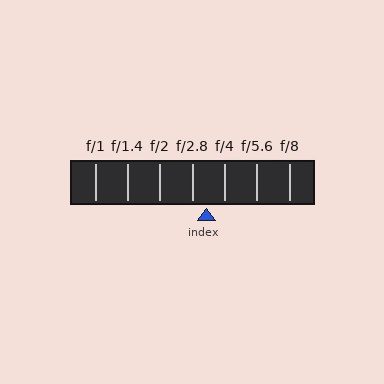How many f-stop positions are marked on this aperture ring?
There are 7 f-stop positions marked.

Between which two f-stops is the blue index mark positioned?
The index mark is between f/2.8 and f/4.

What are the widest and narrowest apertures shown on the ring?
The widest aperture shown is f/1 and the narrowest is f/8.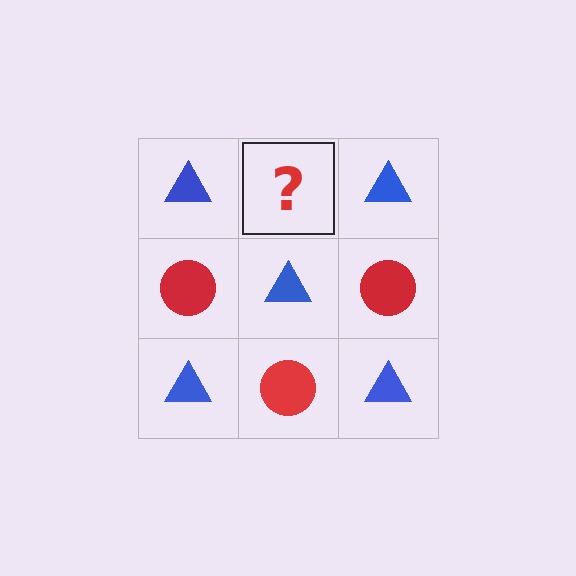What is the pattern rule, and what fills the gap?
The rule is that it alternates blue triangle and red circle in a checkerboard pattern. The gap should be filled with a red circle.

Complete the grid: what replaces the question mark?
The question mark should be replaced with a red circle.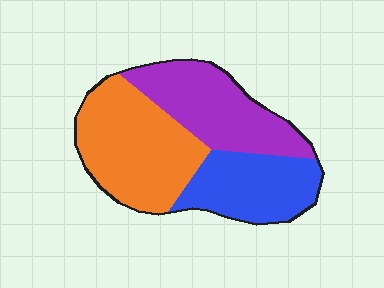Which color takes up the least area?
Blue, at roughly 30%.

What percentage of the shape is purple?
Purple covers about 30% of the shape.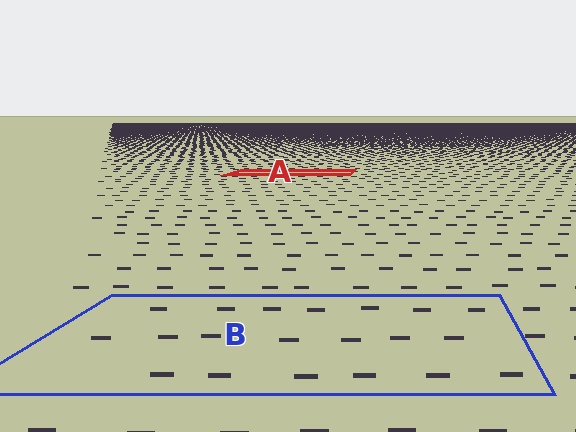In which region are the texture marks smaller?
The texture marks are smaller in region A, because it is farther away.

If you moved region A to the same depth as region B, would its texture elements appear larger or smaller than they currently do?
They would appear larger. At a closer depth, the same texture elements are projected at a bigger on-screen size.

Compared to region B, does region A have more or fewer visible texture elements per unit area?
Region A has more texture elements per unit area — they are packed more densely because it is farther away.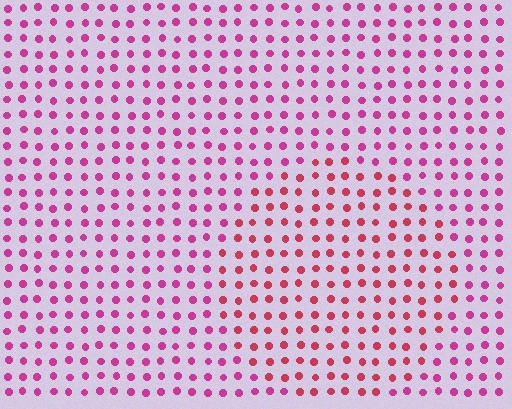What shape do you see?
I see a circle.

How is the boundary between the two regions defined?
The boundary is defined purely by a slight shift in hue (about 25 degrees). Spacing, size, and orientation are identical on both sides.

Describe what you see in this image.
The image is filled with small magenta elements in a uniform arrangement. A circle-shaped region is visible where the elements are tinted to a slightly different hue, forming a subtle color boundary.